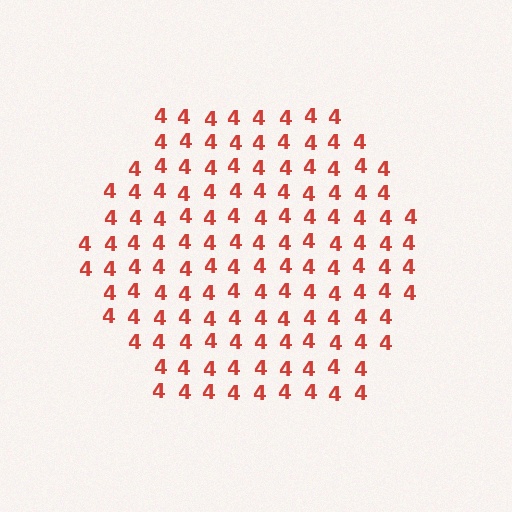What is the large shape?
The large shape is a hexagon.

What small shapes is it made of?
It is made of small digit 4's.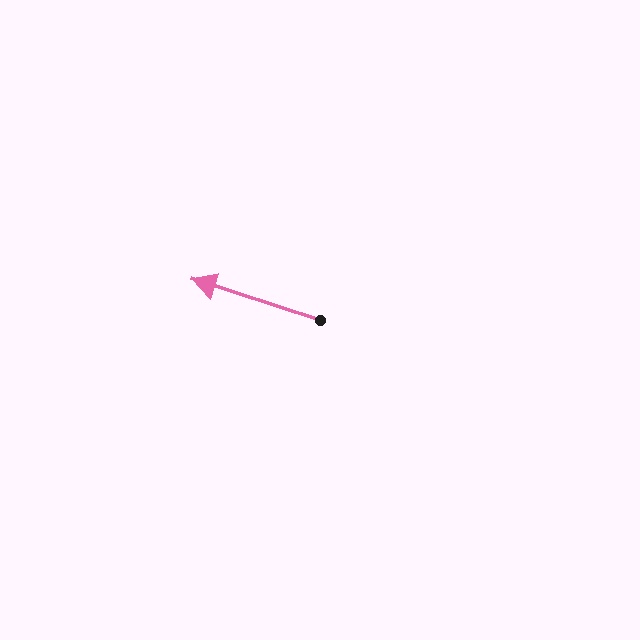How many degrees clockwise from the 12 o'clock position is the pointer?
Approximately 288 degrees.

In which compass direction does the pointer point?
West.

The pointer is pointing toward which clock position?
Roughly 10 o'clock.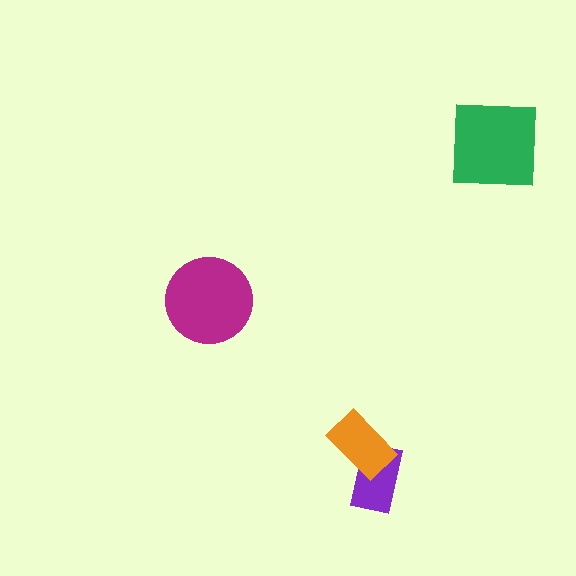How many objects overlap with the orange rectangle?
1 object overlaps with the orange rectangle.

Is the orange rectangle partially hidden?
No, no other shape covers it.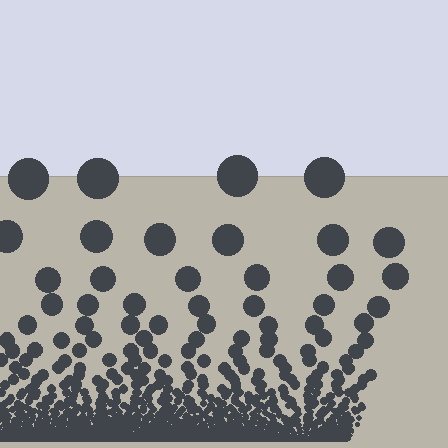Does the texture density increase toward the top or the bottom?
Density increases toward the bottom.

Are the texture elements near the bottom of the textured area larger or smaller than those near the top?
Smaller. The gradient is inverted — elements near the bottom are smaller and denser.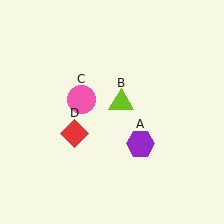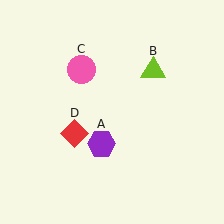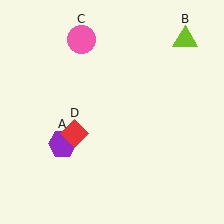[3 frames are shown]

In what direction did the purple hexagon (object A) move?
The purple hexagon (object A) moved left.